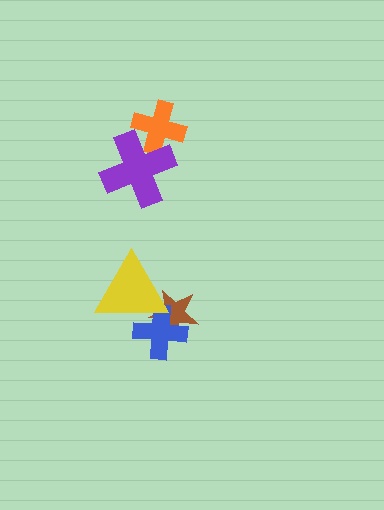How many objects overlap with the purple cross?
1 object overlaps with the purple cross.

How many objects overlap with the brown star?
2 objects overlap with the brown star.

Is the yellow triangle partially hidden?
No, no other shape covers it.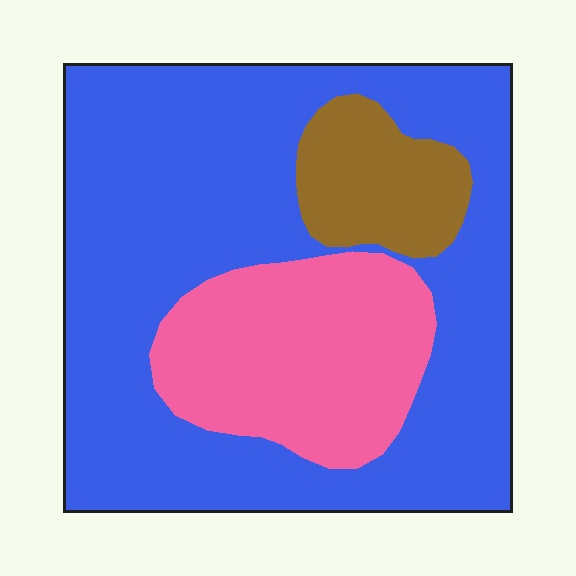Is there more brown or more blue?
Blue.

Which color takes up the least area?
Brown, at roughly 10%.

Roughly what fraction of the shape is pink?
Pink takes up less than a quarter of the shape.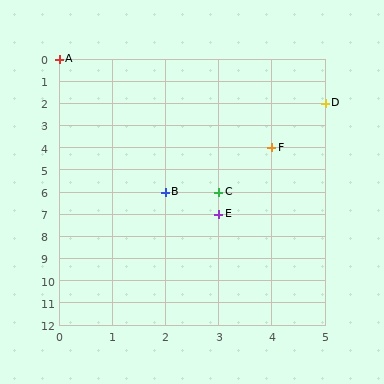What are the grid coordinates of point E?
Point E is at grid coordinates (3, 7).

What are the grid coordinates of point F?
Point F is at grid coordinates (4, 4).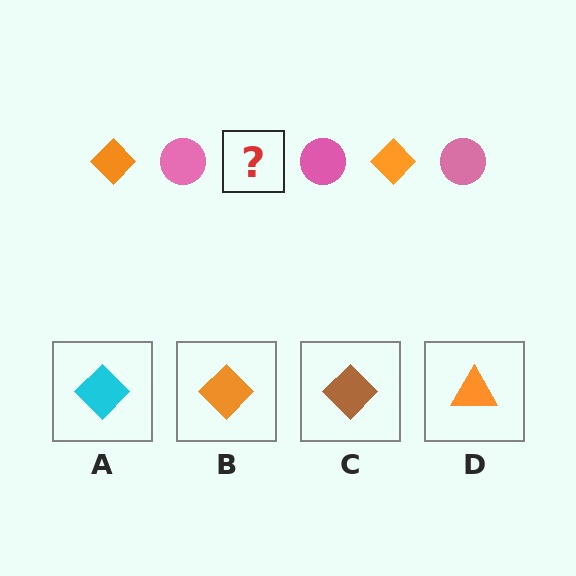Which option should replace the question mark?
Option B.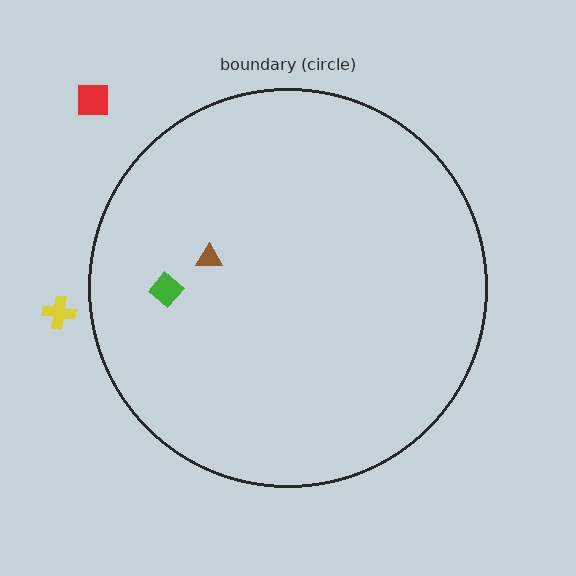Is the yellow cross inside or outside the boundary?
Outside.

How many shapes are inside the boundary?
2 inside, 2 outside.